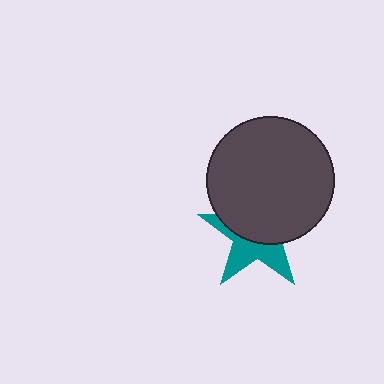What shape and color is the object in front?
The object in front is a dark gray circle.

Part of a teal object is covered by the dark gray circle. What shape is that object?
It is a star.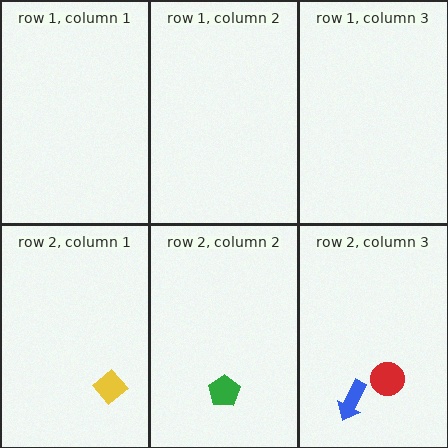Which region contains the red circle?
The row 2, column 3 region.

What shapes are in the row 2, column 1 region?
The yellow diamond.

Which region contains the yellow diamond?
The row 2, column 1 region.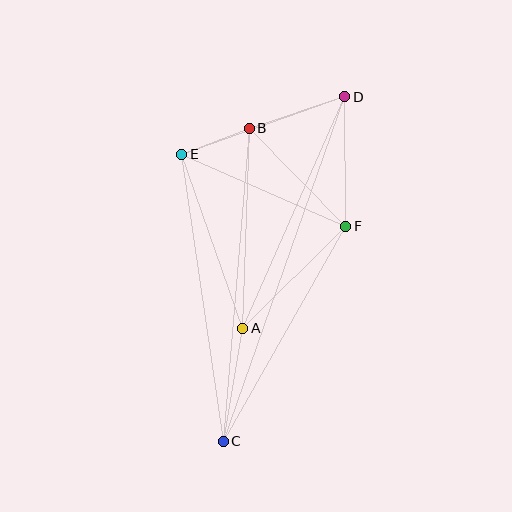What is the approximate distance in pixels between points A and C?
The distance between A and C is approximately 115 pixels.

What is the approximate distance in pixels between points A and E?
The distance between A and E is approximately 184 pixels.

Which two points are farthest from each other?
Points C and D are farthest from each other.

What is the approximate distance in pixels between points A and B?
The distance between A and B is approximately 200 pixels.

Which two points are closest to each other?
Points B and E are closest to each other.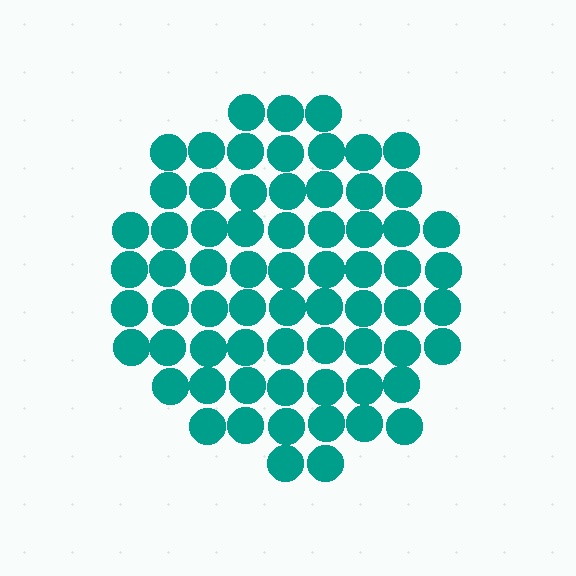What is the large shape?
The large shape is a circle.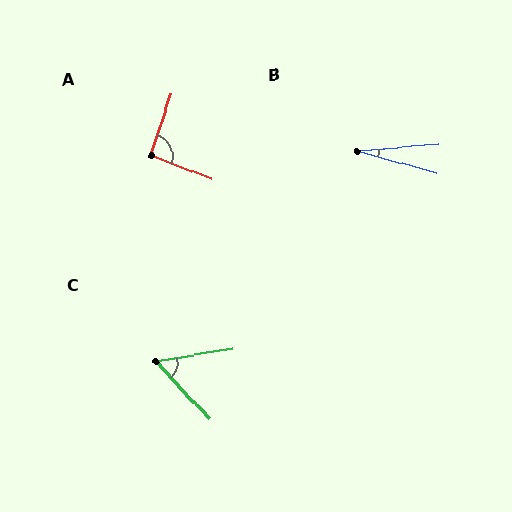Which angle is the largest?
A, at approximately 94 degrees.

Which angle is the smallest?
B, at approximately 21 degrees.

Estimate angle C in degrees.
Approximately 57 degrees.